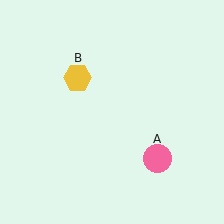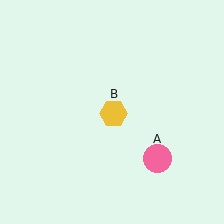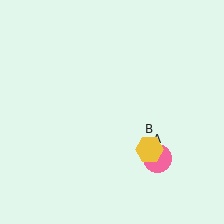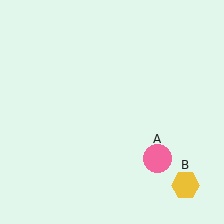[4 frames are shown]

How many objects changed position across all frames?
1 object changed position: yellow hexagon (object B).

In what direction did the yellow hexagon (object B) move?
The yellow hexagon (object B) moved down and to the right.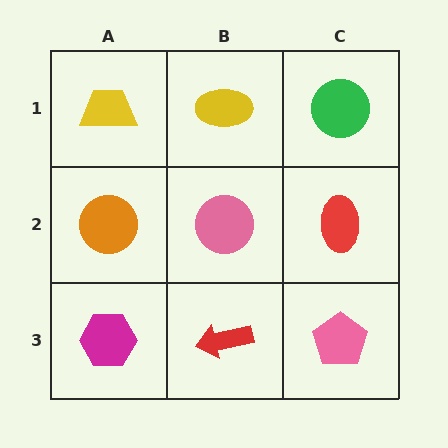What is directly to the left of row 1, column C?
A yellow ellipse.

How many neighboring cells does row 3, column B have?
3.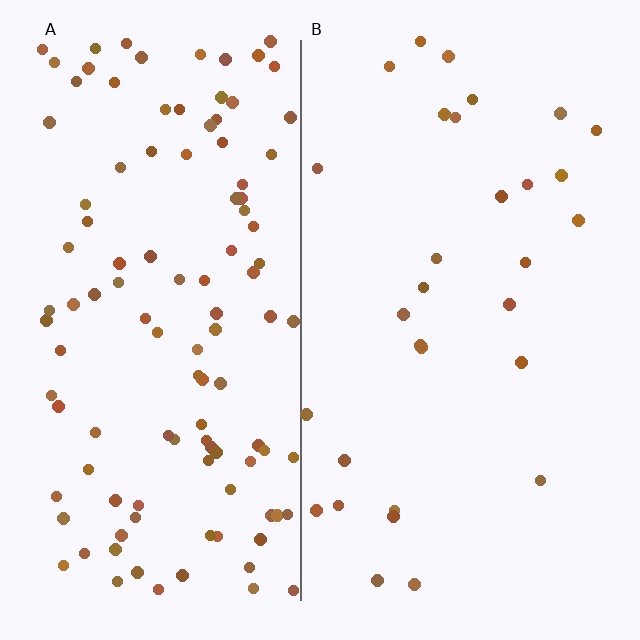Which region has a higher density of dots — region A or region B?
A (the left).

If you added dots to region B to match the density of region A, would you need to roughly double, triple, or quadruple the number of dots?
Approximately quadruple.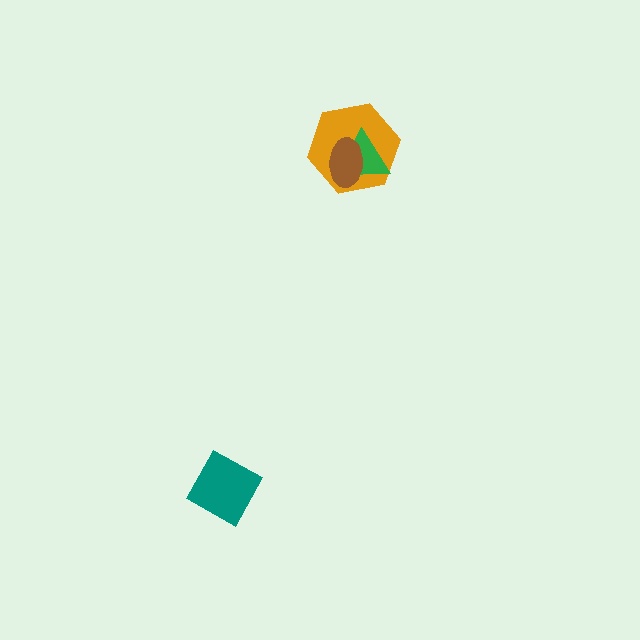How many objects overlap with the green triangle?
2 objects overlap with the green triangle.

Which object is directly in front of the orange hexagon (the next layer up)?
The green triangle is directly in front of the orange hexagon.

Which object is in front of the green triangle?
The brown ellipse is in front of the green triangle.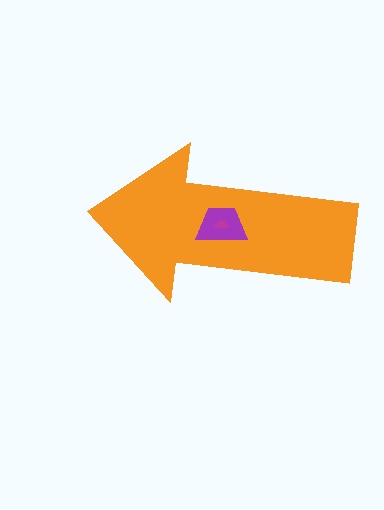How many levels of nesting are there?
3.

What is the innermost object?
The magenta semicircle.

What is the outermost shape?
The orange arrow.